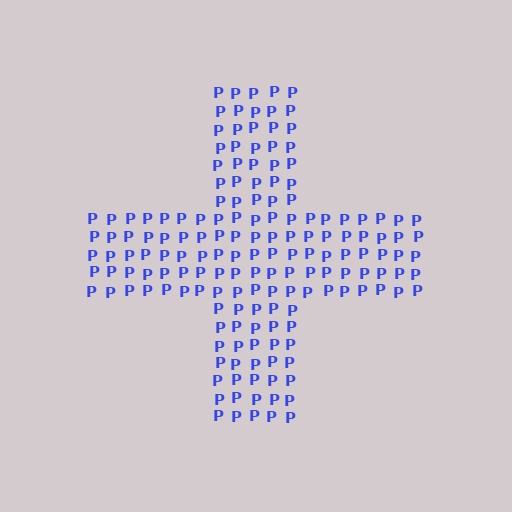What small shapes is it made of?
It is made of small letter P's.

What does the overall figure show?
The overall figure shows a cross.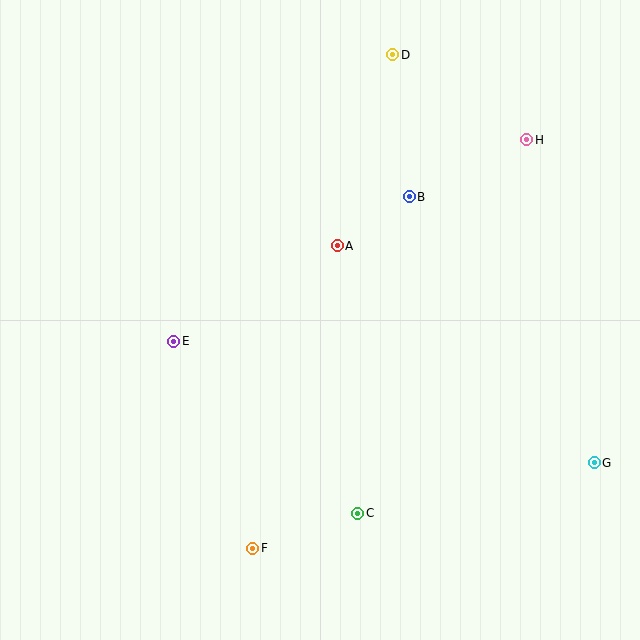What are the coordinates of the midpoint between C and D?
The midpoint between C and D is at (375, 284).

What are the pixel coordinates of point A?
Point A is at (337, 246).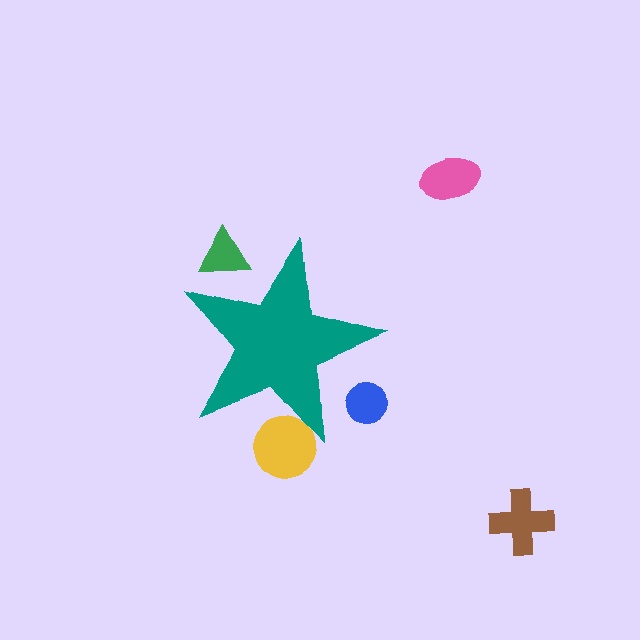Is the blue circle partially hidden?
Yes, the blue circle is partially hidden behind the teal star.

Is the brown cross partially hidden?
No, the brown cross is fully visible.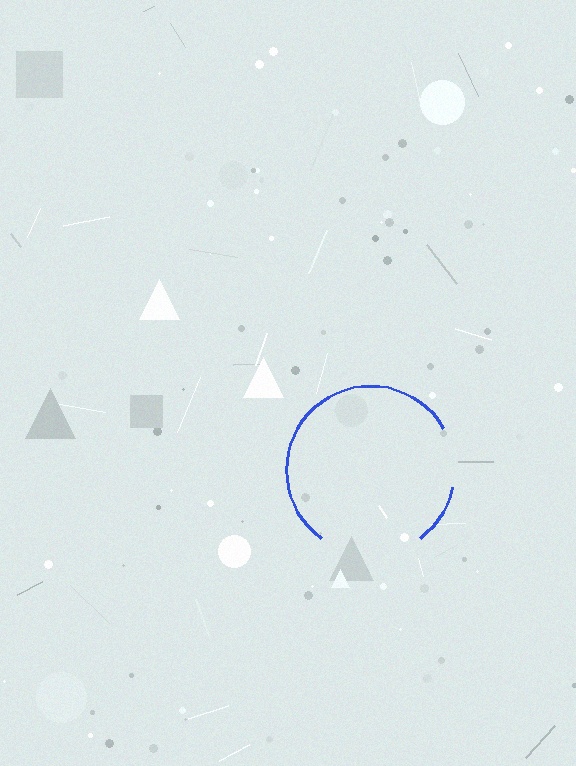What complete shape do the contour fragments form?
The contour fragments form a circle.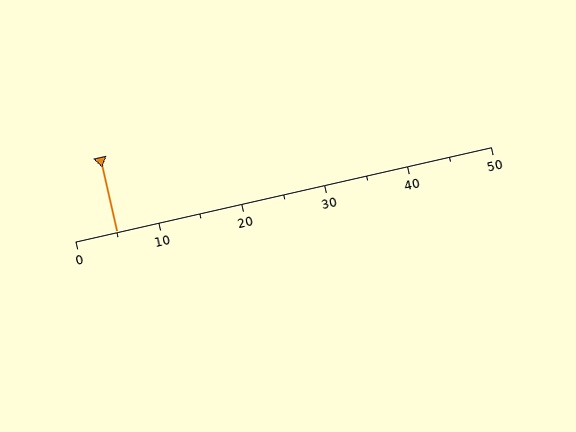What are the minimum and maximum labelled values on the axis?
The axis runs from 0 to 50.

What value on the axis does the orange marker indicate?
The marker indicates approximately 5.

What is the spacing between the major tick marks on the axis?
The major ticks are spaced 10 apart.